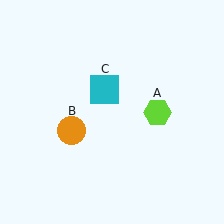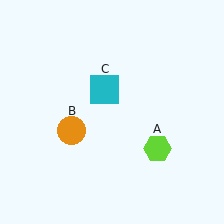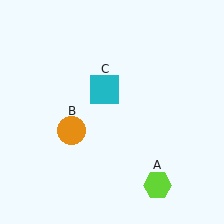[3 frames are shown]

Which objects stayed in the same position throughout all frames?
Orange circle (object B) and cyan square (object C) remained stationary.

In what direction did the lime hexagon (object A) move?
The lime hexagon (object A) moved down.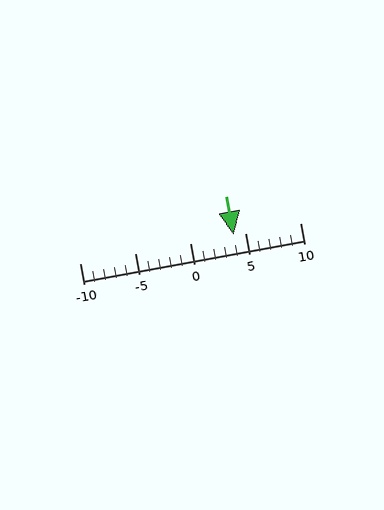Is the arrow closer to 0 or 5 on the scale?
The arrow is closer to 5.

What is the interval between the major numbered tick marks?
The major tick marks are spaced 5 units apart.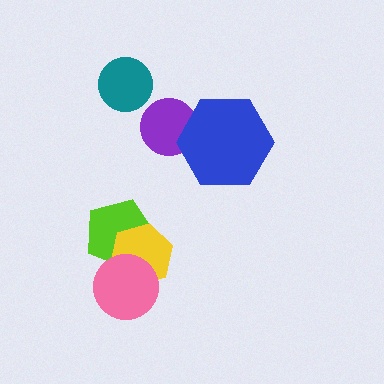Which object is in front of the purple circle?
The blue hexagon is in front of the purple circle.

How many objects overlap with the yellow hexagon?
2 objects overlap with the yellow hexagon.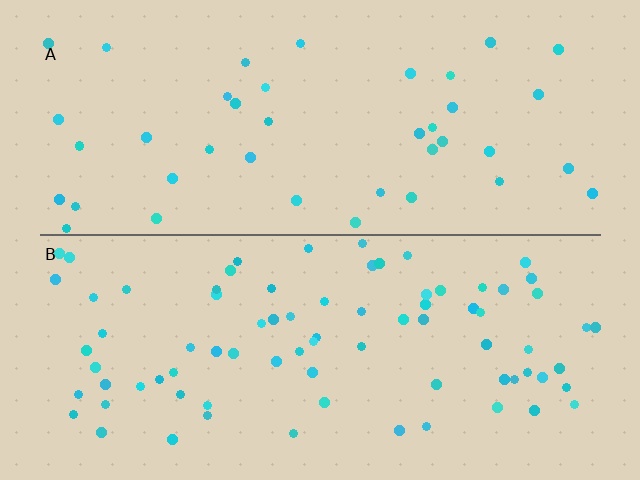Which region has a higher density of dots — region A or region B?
B (the bottom).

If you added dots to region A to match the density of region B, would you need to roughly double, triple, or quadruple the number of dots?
Approximately double.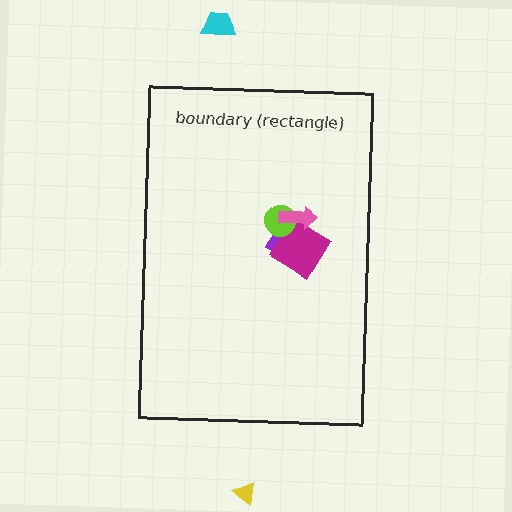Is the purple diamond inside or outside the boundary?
Inside.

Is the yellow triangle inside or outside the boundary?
Outside.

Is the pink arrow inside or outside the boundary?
Inside.